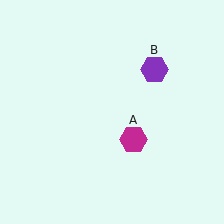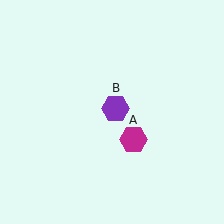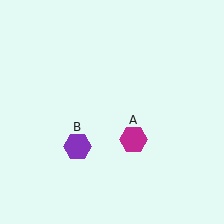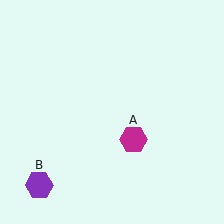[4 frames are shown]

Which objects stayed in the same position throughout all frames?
Magenta hexagon (object A) remained stationary.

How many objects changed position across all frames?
1 object changed position: purple hexagon (object B).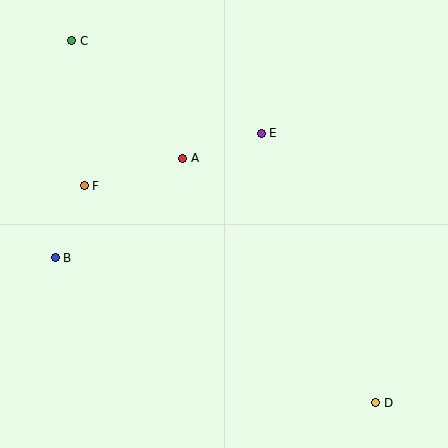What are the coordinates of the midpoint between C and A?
The midpoint between C and A is at (127, 99).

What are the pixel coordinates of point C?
Point C is at (72, 41).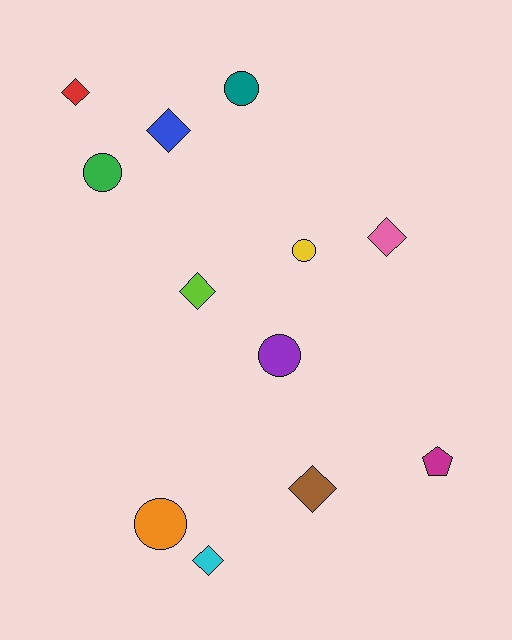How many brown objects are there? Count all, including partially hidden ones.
There is 1 brown object.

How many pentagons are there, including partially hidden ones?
There is 1 pentagon.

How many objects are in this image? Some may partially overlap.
There are 12 objects.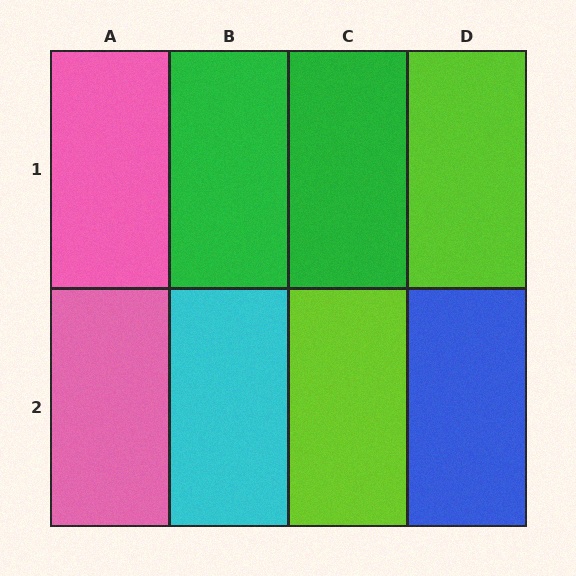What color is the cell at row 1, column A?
Pink.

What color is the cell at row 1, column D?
Lime.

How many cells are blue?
1 cell is blue.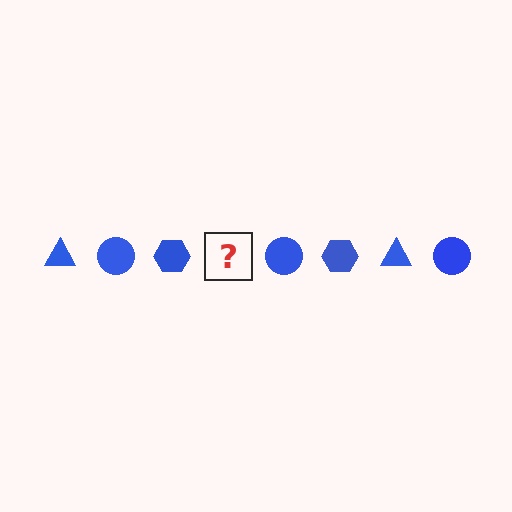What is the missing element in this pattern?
The missing element is a blue triangle.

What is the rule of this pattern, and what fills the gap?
The rule is that the pattern cycles through triangle, circle, hexagon shapes in blue. The gap should be filled with a blue triangle.